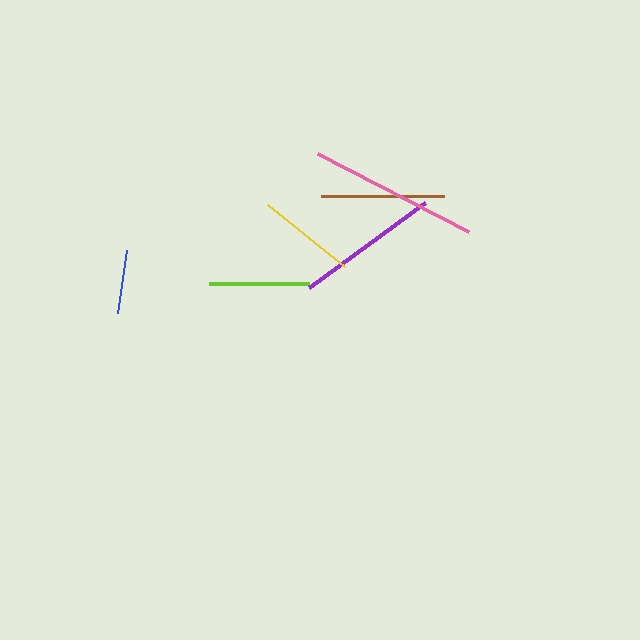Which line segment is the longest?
The pink line is the longest at approximately 169 pixels.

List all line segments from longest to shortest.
From longest to shortest: pink, purple, brown, lime, yellow, blue.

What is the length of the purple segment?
The purple segment is approximately 144 pixels long.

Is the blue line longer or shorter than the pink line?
The pink line is longer than the blue line.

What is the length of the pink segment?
The pink segment is approximately 169 pixels long.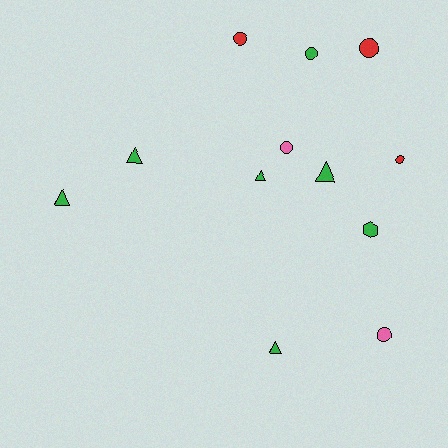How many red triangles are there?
There are no red triangles.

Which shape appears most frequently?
Circle, with 6 objects.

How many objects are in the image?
There are 12 objects.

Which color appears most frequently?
Green, with 7 objects.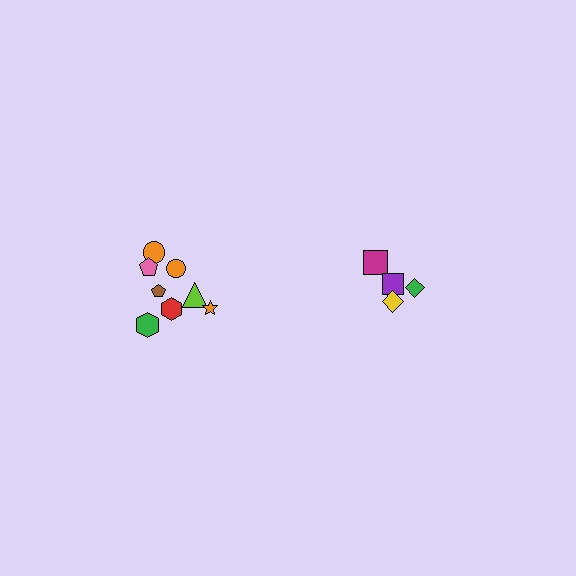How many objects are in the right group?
There are 4 objects.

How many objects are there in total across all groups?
There are 12 objects.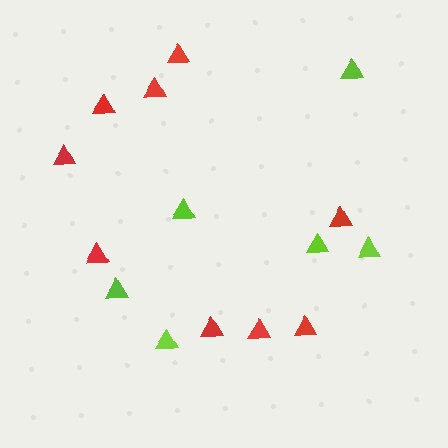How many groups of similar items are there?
There are 2 groups: one group of lime triangles (6) and one group of red triangles (9).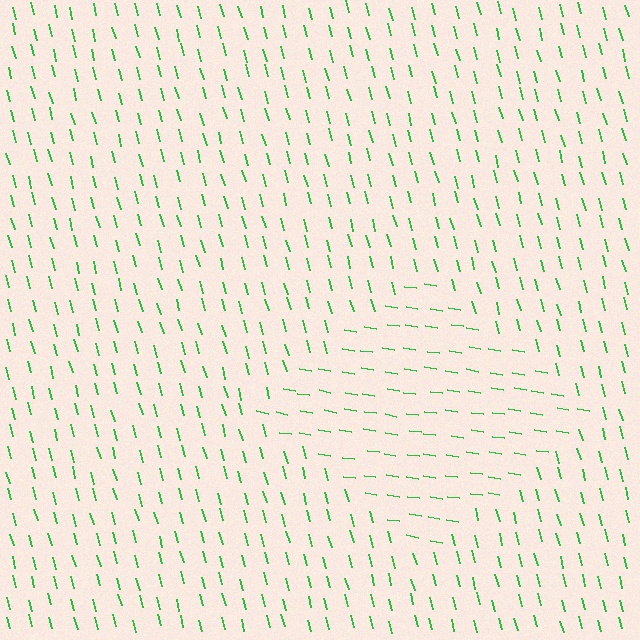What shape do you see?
I see a diamond.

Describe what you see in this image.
The image is filled with small green line segments. A diamond region in the image has lines oriented differently from the surrounding lines, creating a visible texture boundary.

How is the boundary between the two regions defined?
The boundary is defined purely by a change in line orientation (approximately 66 degrees difference). All lines are the same color and thickness.